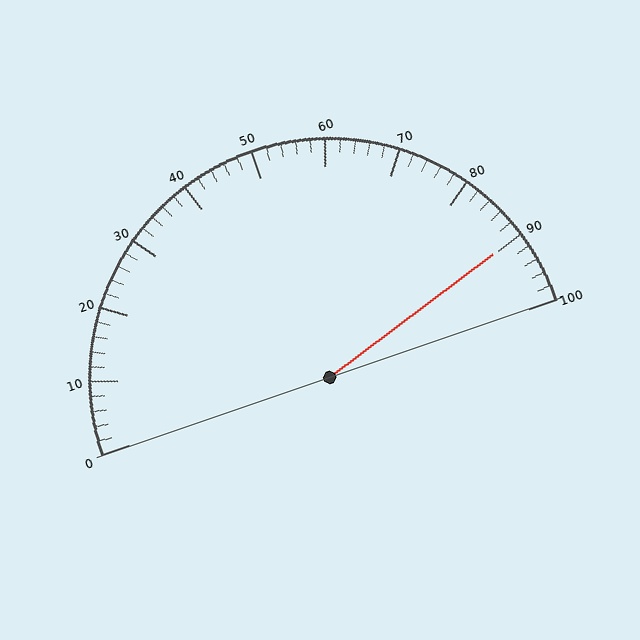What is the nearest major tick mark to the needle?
The nearest major tick mark is 90.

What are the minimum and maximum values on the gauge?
The gauge ranges from 0 to 100.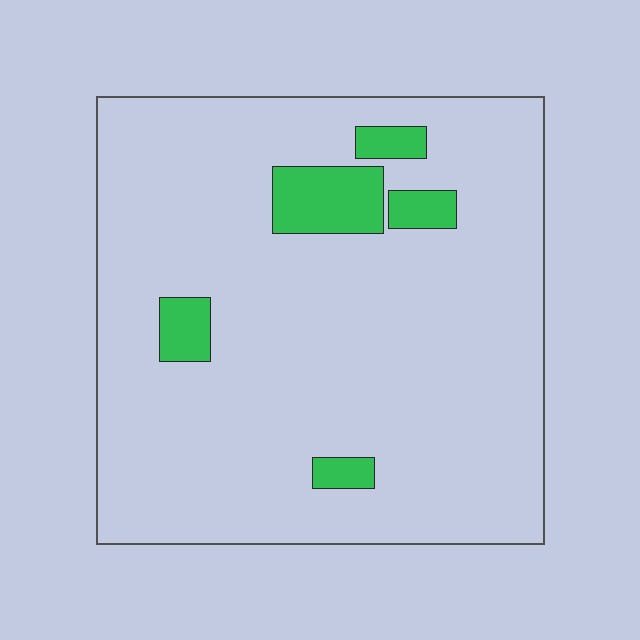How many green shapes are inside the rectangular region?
5.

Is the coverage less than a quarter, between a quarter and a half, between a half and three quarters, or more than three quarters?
Less than a quarter.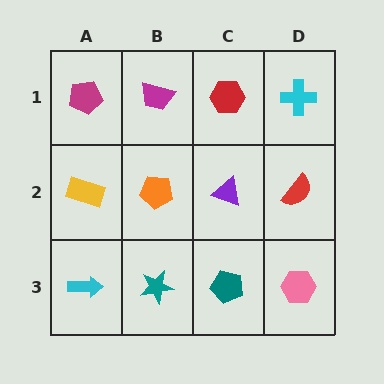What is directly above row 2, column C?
A red hexagon.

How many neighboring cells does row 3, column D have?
2.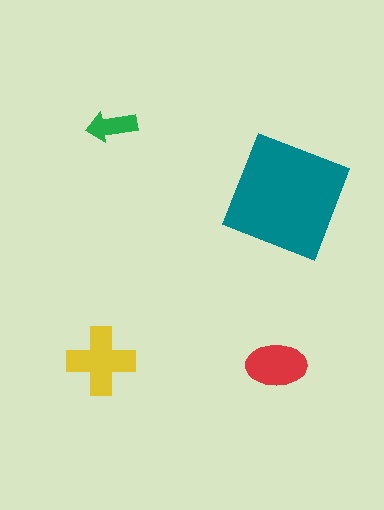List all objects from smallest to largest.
The green arrow, the red ellipse, the yellow cross, the teal square.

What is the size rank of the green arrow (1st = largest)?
4th.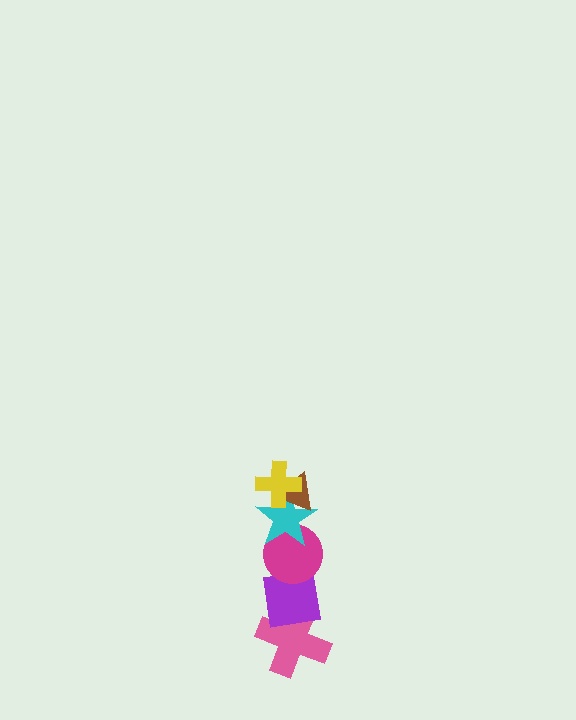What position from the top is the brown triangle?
The brown triangle is 2nd from the top.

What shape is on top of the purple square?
The magenta circle is on top of the purple square.